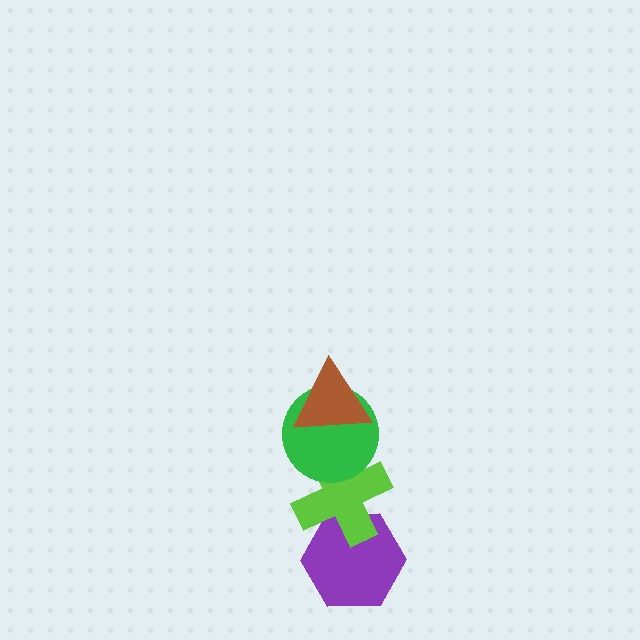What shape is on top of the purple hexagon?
The lime cross is on top of the purple hexagon.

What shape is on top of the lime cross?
The green circle is on top of the lime cross.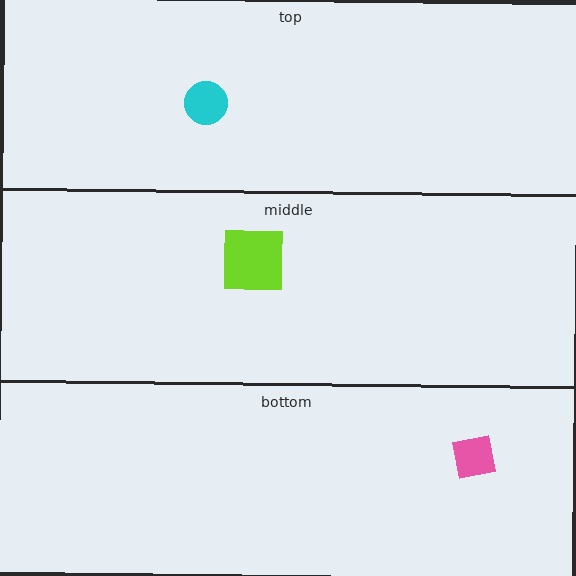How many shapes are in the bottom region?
1.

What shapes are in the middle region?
The lime square.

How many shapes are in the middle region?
1.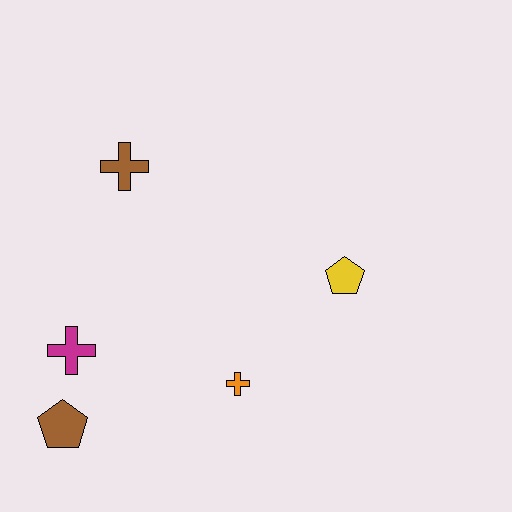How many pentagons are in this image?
There are 2 pentagons.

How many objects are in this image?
There are 5 objects.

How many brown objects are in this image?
There are 2 brown objects.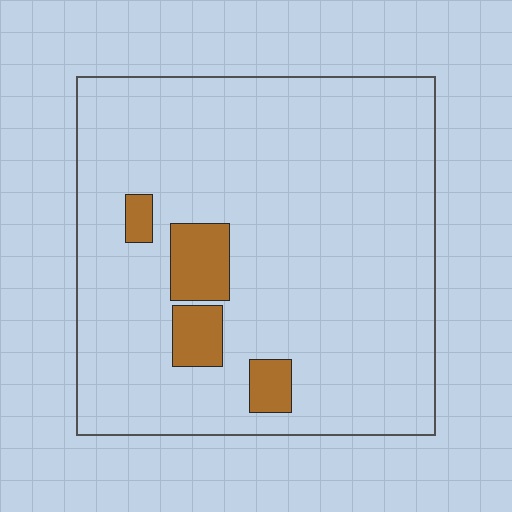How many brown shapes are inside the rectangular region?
4.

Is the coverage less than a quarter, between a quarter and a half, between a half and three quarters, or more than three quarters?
Less than a quarter.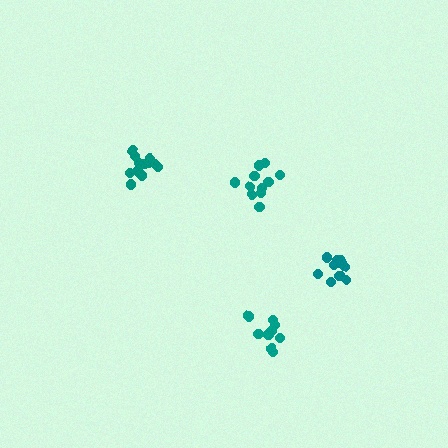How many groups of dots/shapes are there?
There are 4 groups.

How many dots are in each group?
Group 1: 12 dots, Group 2: 12 dots, Group 3: 10 dots, Group 4: 13 dots (47 total).